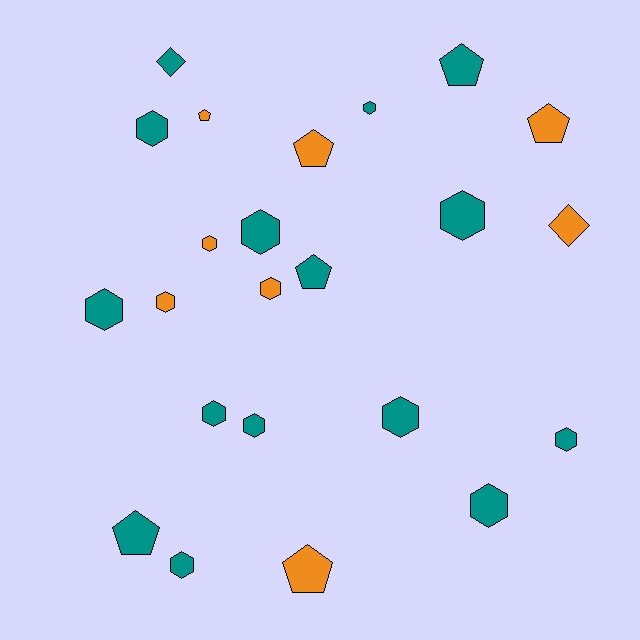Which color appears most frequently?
Teal, with 15 objects.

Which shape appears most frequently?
Hexagon, with 14 objects.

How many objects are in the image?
There are 23 objects.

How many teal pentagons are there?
There are 3 teal pentagons.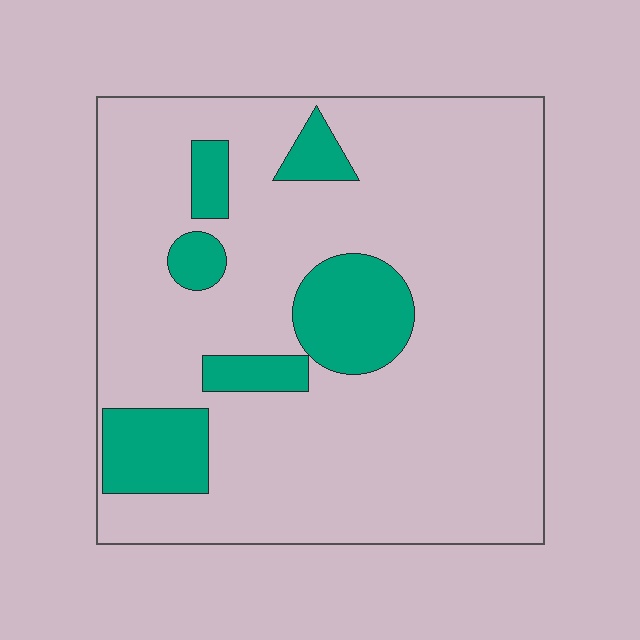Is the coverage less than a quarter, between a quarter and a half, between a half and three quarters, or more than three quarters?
Less than a quarter.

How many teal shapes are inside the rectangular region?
6.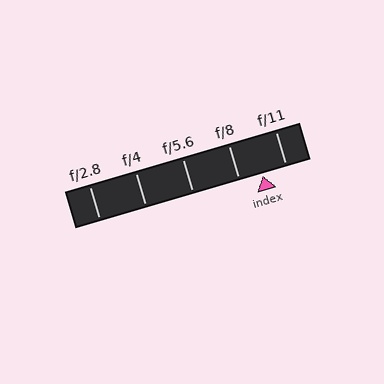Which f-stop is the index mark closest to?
The index mark is closest to f/11.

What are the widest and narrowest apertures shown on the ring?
The widest aperture shown is f/2.8 and the narrowest is f/11.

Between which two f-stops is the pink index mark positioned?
The index mark is between f/8 and f/11.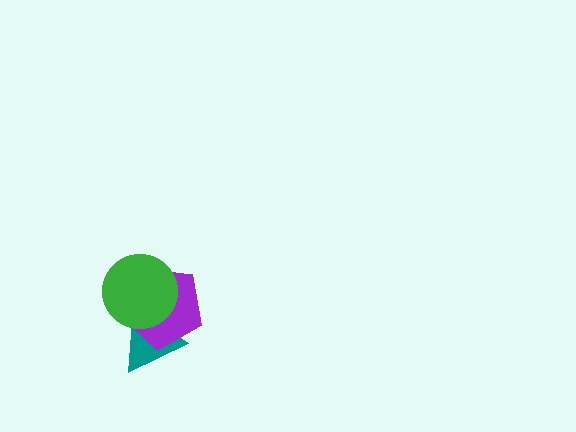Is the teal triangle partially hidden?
Yes, it is partially covered by another shape.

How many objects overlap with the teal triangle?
2 objects overlap with the teal triangle.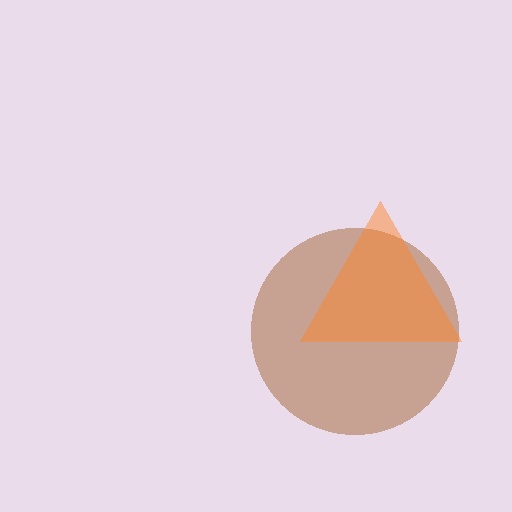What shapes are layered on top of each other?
The layered shapes are: a brown circle, an orange triangle.